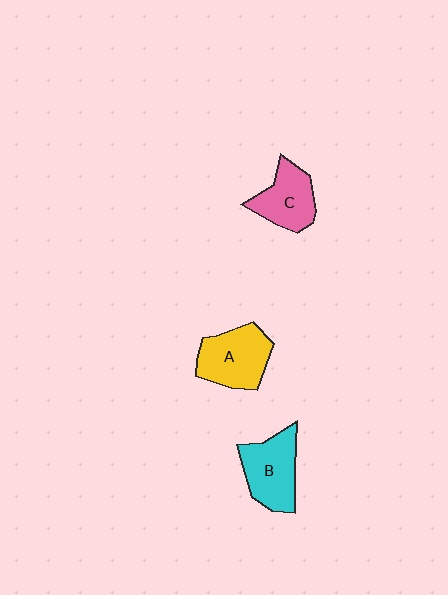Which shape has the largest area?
Shape A (yellow).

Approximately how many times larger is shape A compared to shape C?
Approximately 1.2 times.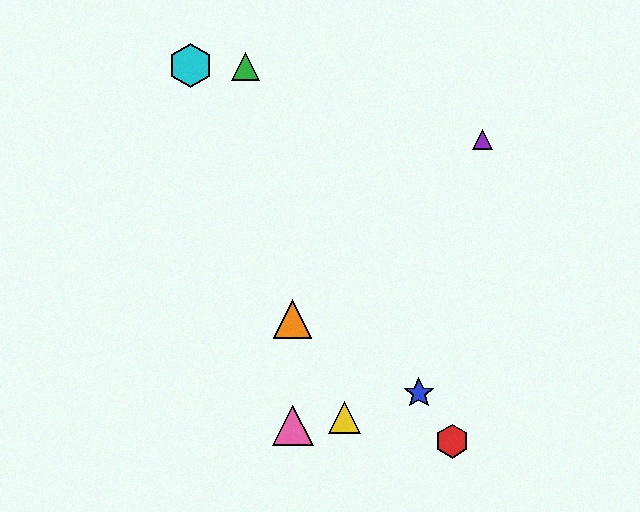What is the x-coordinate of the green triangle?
The green triangle is at x≈245.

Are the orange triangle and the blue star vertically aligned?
No, the orange triangle is at x≈293 and the blue star is at x≈419.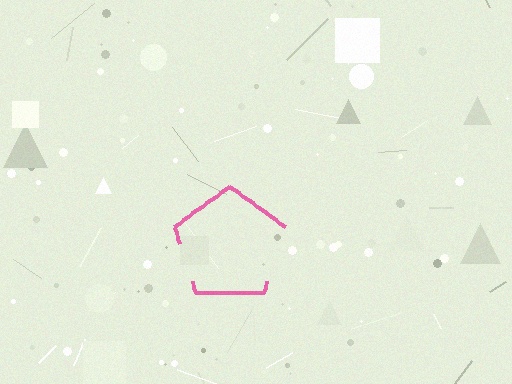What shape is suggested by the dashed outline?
The dashed outline suggests a pentagon.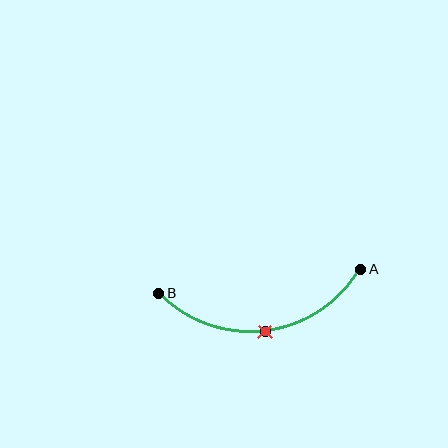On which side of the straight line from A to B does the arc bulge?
The arc bulges below the straight line connecting A and B.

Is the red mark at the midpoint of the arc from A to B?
Yes. The red mark lies on the arc at equal arc-length from both A and B — it is the arc midpoint.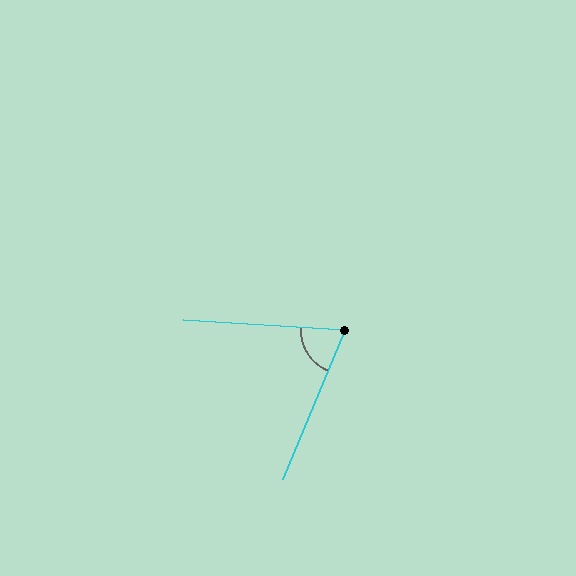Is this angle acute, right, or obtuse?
It is acute.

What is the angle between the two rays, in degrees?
Approximately 71 degrees.